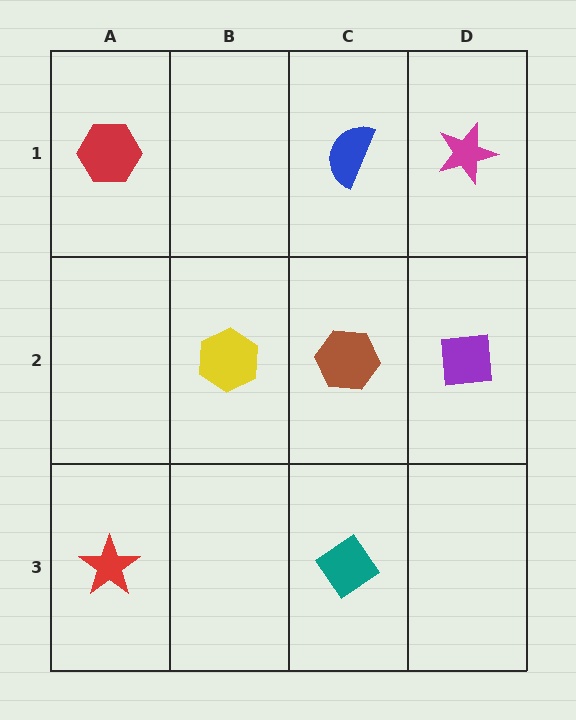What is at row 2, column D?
A purple square.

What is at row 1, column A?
A red hexagon.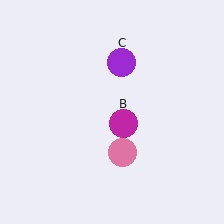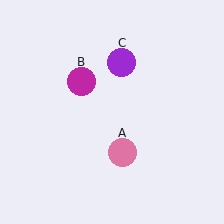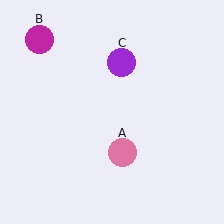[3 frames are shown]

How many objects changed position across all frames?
1 object changed position: magenta circle (object B).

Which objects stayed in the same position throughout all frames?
Pink circle (object A) and purple circle (object C) remained stationary.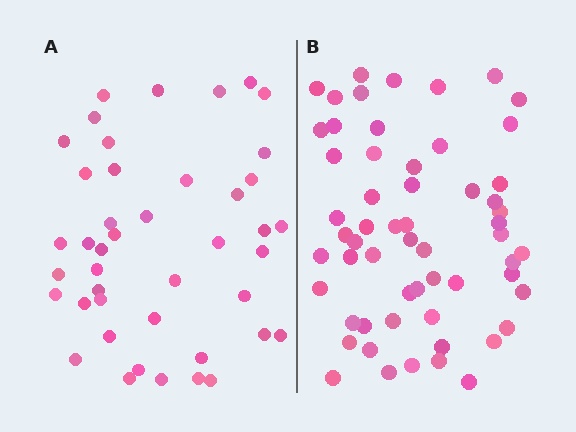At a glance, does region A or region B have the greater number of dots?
Region B (the right region) has more dots.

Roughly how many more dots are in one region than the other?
Region B has approximately 15 more dots than region A.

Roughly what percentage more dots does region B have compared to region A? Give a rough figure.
About 35% more.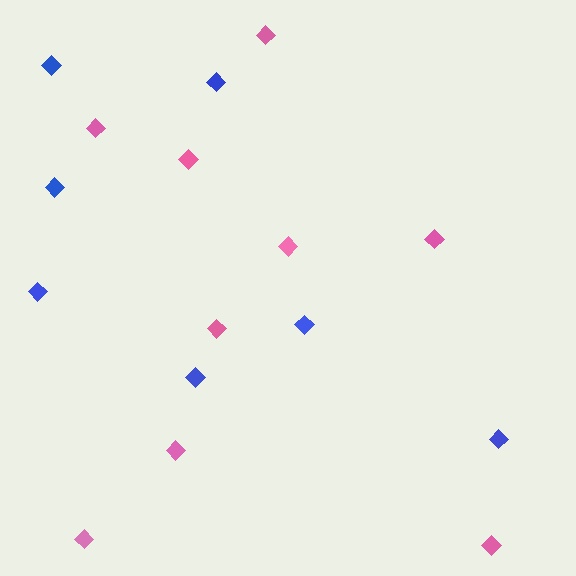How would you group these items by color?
There are 2 groups: one group of blue diamonds (7) and one group of pink diamonds (9).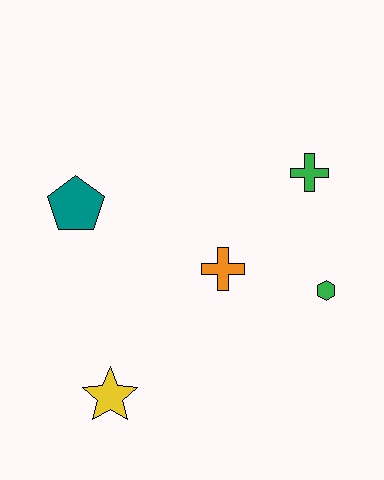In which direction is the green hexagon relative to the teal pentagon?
The green hexagon is to the right of the teal pentagon.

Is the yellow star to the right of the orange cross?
No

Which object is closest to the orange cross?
The green hexagon is closest to the orange cross.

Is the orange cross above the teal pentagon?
No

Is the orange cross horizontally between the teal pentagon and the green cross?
Yes